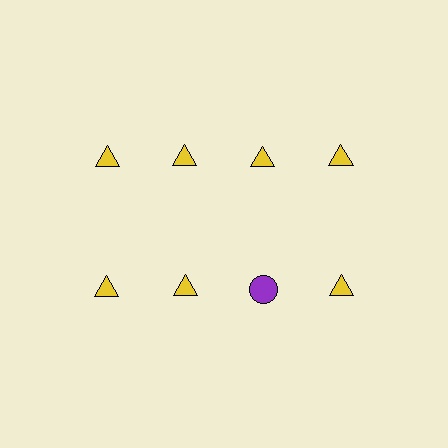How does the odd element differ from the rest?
It differs in both color (purple instead of yellow) and shape (circle instead of triangle).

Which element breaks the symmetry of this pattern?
The purple circle in the second row, center column breaks the symmetry. All other shapes are yellow triangles.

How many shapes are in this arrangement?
There are 8 shapes arranged in a grid pattern.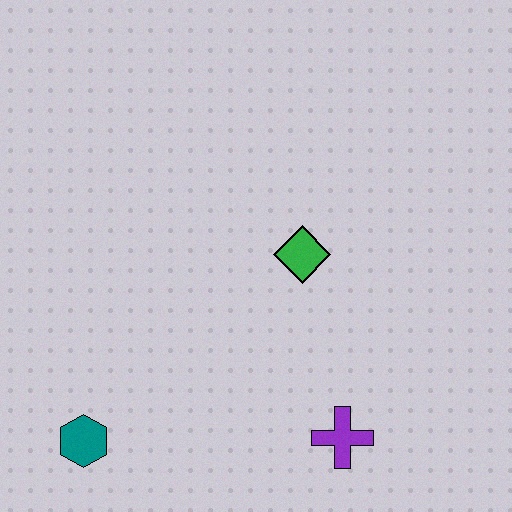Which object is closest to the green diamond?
The purple cross is closest to the green diamond.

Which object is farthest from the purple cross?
The teal hexagon is farthest from the purple cross.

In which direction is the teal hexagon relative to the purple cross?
The teal hexagon is to the left of the purple cross.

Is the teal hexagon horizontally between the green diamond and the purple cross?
No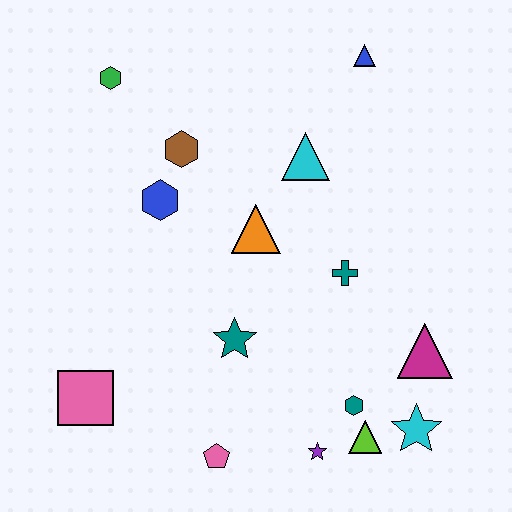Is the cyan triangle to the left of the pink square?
No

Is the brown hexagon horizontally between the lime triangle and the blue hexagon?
Yes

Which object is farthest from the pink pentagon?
The blue triangle is farthest from the pink pentagon.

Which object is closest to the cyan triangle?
The orange triangle is closest to the cyan triangle.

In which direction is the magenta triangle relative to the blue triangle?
The magenta triangle is below the blue triangle.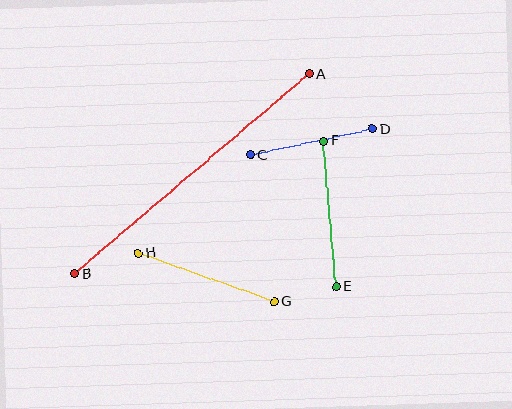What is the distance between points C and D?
The distance is approximately 124 pixels.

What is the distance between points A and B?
The distance is approximately 308 pixels.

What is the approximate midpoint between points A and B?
The midpoint is at approximately (192, 174) pixels.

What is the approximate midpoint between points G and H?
The midpoint is at approximately (206, 277) pixels.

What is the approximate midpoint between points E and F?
The midpoint is at approximately (330, 214) pixels.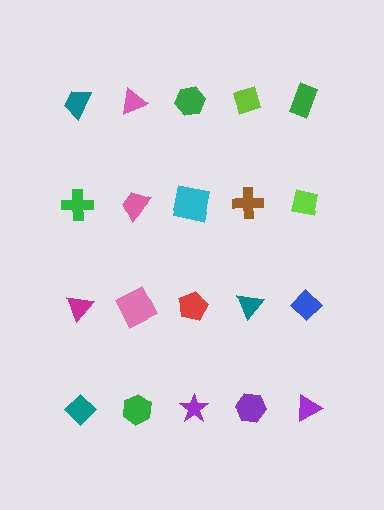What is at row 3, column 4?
A teal triangle.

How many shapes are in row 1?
5 shapes.